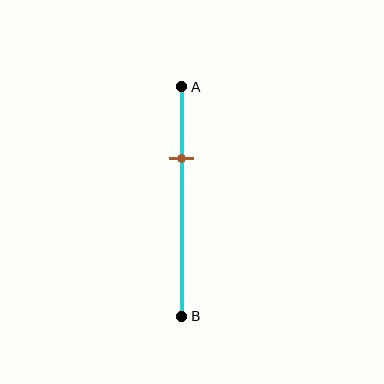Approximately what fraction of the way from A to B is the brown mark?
The brown mark is approximately 30% of the way from A to B.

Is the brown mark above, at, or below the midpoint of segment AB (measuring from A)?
The brown mark is above the midpoint of segment AB.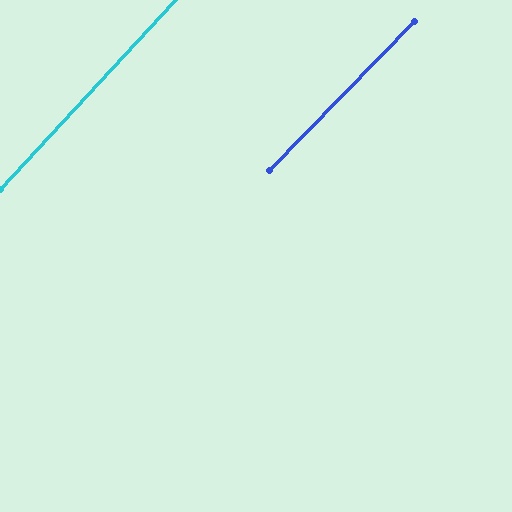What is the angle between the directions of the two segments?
Approximately 2 degrees.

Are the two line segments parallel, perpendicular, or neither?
Parallel — their directions differ by only 1.6°.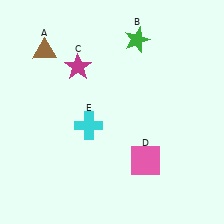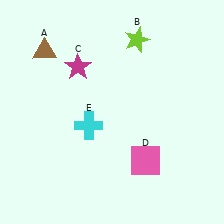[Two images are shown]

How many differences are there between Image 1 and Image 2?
There is 1 difference between the two images.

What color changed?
The star (B) changed from green in Image 1 to lime in Image 2.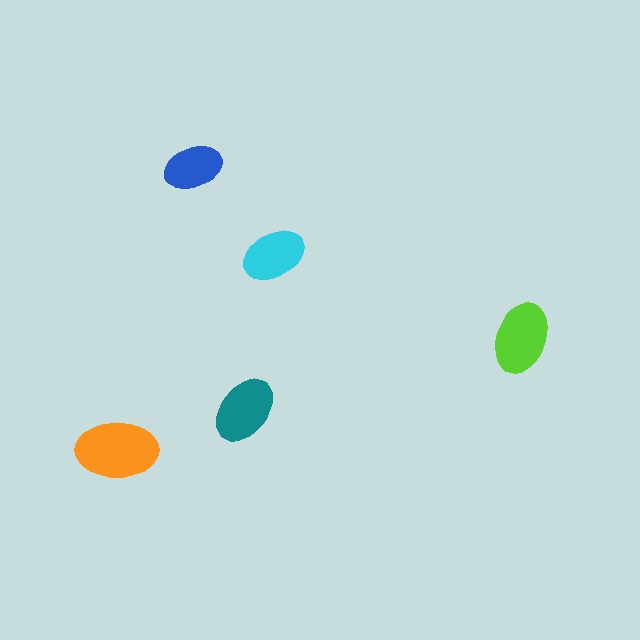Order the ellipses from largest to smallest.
the orange one, the lime one, the teal one, the cyan one, the blue one.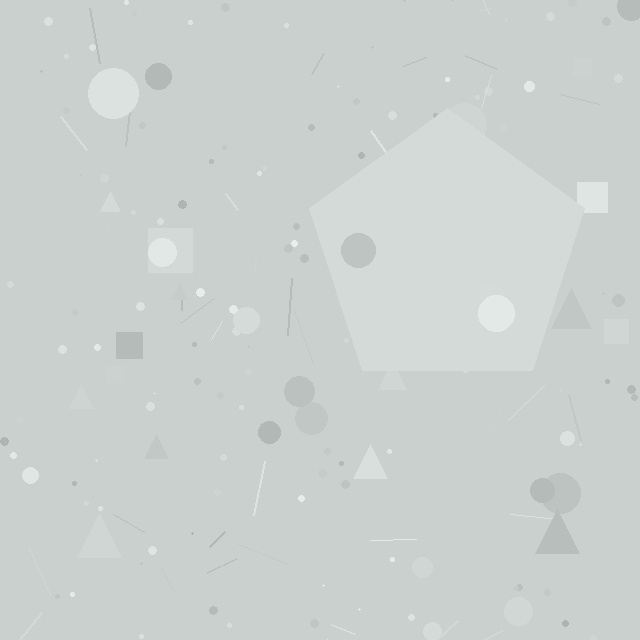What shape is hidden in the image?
A pentagon is hidden in the image.